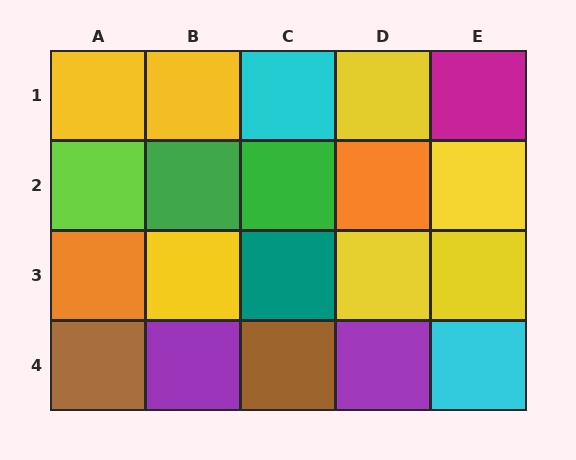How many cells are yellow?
7 cells are yellow.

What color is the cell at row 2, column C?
Green.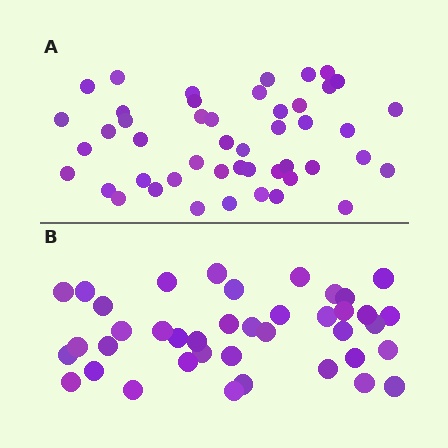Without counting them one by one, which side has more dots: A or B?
Region A (the top region) has more dots.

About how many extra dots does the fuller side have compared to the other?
Region A has roughly 8 or so more dots than region B.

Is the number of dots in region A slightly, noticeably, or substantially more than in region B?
Region A has only slightly more — the two regions are fairly close. The ratio is roughly 1.2 to 1.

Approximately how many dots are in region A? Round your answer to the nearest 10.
About 50 dots. (The exact count is 47, which rounds to 50.)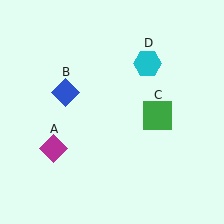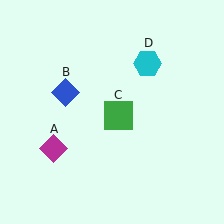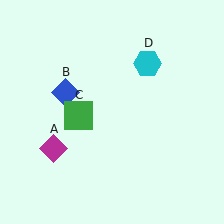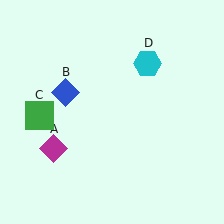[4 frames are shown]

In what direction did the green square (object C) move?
The green square (object C) moved left.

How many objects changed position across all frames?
1 object changed position: green square (object C).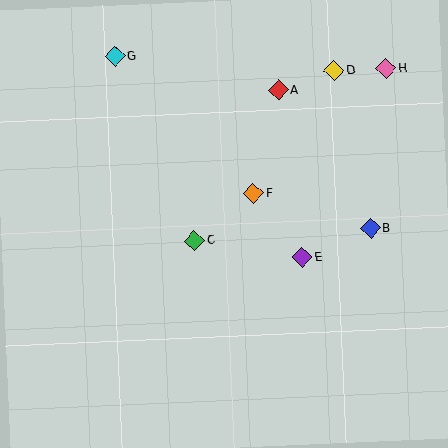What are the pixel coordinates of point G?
Point G is at (115, 56).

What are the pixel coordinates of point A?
Point A is at (279, 90).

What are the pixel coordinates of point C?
Point C is at (195, 241).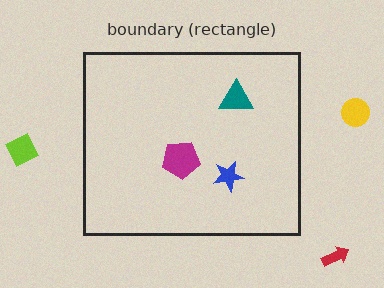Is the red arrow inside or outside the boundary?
Outside.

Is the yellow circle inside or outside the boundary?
Outside.